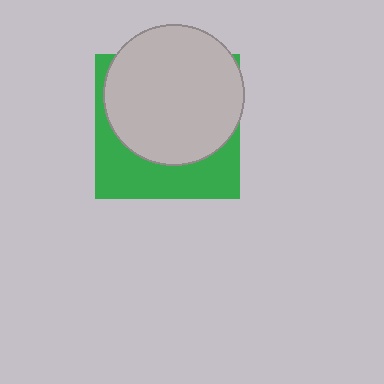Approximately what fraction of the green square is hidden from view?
Roughly 63% of the green square is hidden behind the light gray circle.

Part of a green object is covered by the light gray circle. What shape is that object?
It is a square.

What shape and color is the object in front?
The object in front is a light gray circle.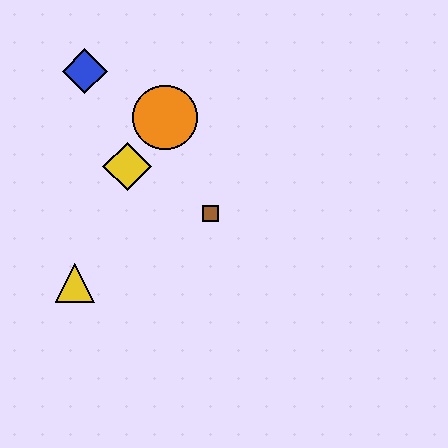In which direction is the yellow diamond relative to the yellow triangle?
The yellow diamond is above the yellow triangle.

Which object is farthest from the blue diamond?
The yellow triangle is farthest from the blue diamond.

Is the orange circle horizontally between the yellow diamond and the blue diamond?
No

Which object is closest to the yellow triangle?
The yellow diamond is closest to the yellow triangle.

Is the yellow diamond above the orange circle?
No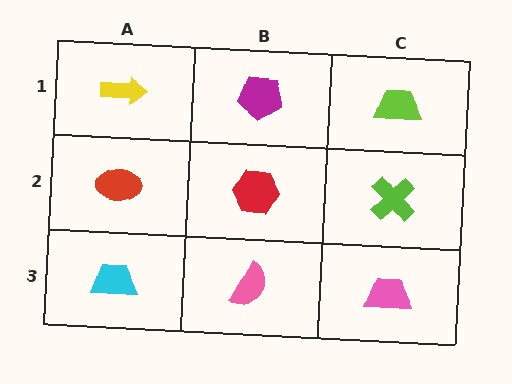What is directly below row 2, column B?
A pink semicircle.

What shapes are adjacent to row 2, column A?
A yellow arrow (row 1, column A), a cyan trapezoid (row 3, column A), a red hexagon (row 2, column B).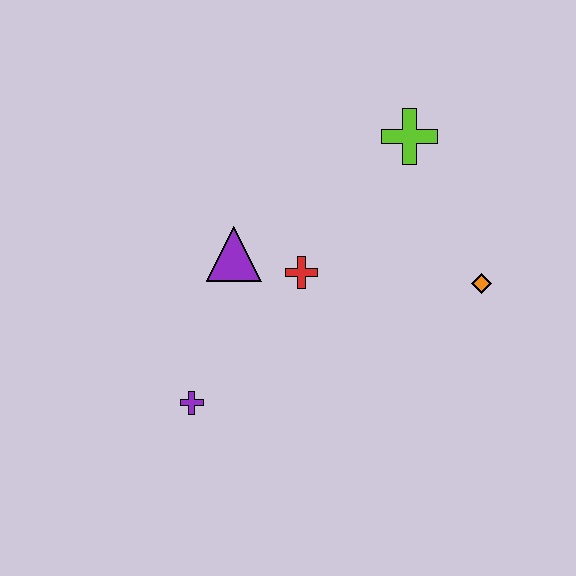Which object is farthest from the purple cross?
The lime cross is farthest from the purple cross.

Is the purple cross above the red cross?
No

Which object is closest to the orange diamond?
The lime cross is closest to the orange diamond.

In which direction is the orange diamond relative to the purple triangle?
The orange diamond is to the right of the purple triangle.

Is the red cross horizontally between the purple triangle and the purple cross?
No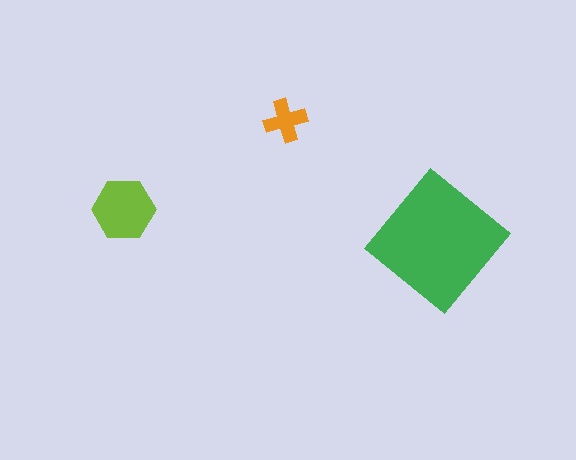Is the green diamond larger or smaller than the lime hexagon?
Larger.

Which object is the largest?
The green diamond.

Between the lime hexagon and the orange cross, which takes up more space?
The lime hexagon.